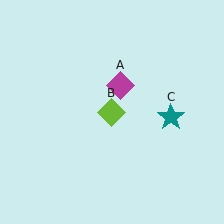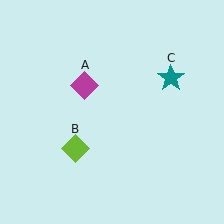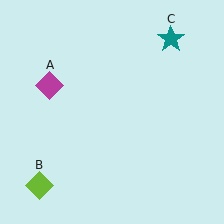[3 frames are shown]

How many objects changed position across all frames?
3 objects changed position: magenta diamond (object A), lime diamond (object B), teal star (object C).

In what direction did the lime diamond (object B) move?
The lime diamond (object B) moved down and to the left.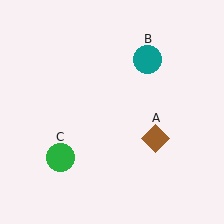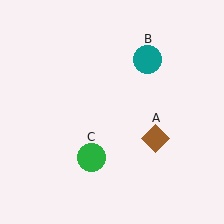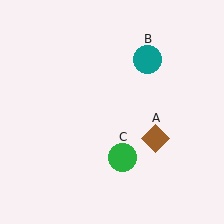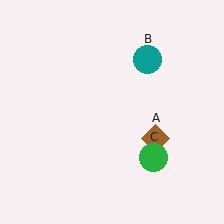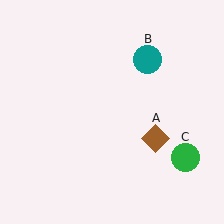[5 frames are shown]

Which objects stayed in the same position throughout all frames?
Brown diamond (object A) and teal circle (object B) remained stationary.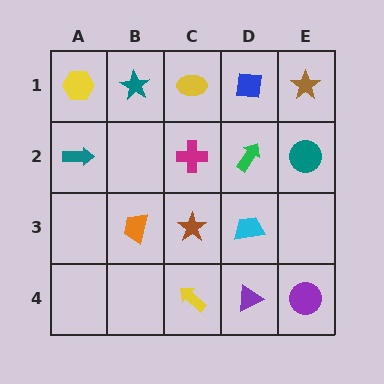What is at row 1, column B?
A teal star.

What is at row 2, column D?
A green arrow.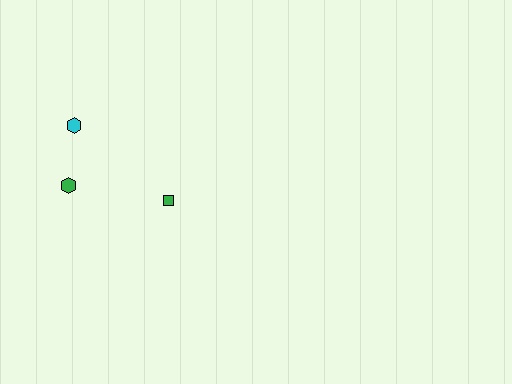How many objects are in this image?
There are 3 objects.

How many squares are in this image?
There is 1 square.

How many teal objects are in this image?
There are no teal objects.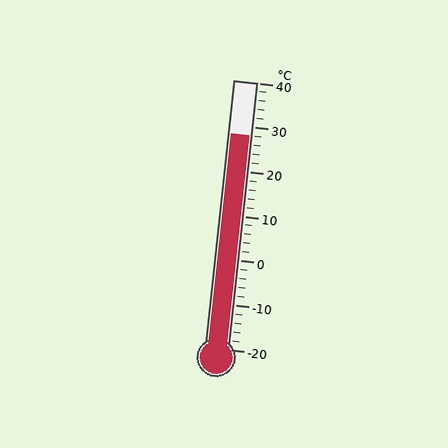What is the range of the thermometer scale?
The thermometer scale ranges from -20°C to 40°C.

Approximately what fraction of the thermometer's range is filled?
The thermometer is filled to approximately 80% of its range.